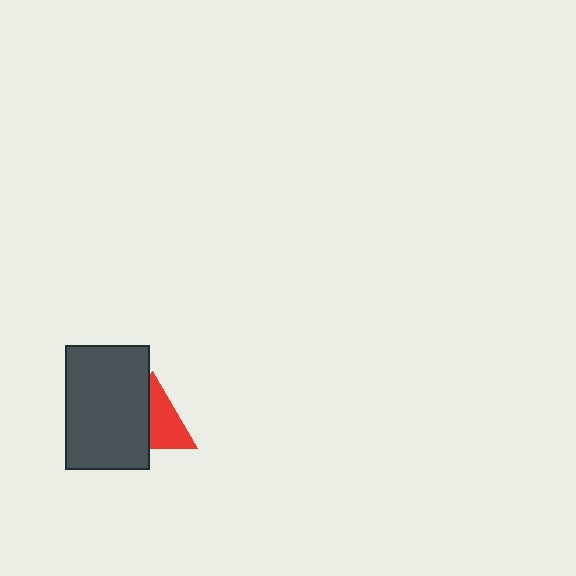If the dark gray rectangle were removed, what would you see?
You would see the complete red triangle.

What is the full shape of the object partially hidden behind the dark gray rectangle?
The partially hidden object is a red triangle.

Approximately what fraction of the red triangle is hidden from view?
Roughly 44% of the red triangle is hidden behind the dark gray rectangle.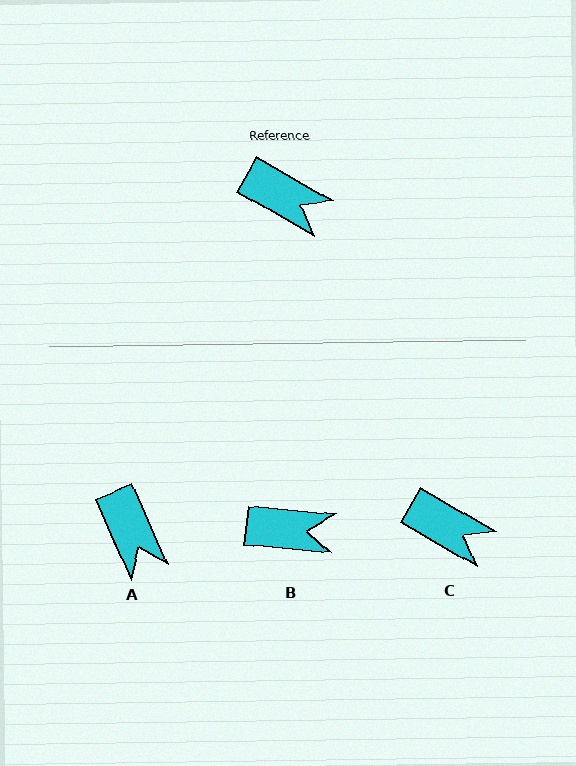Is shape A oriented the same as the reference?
No, it is off by about 36 degrees.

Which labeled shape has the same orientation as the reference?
C.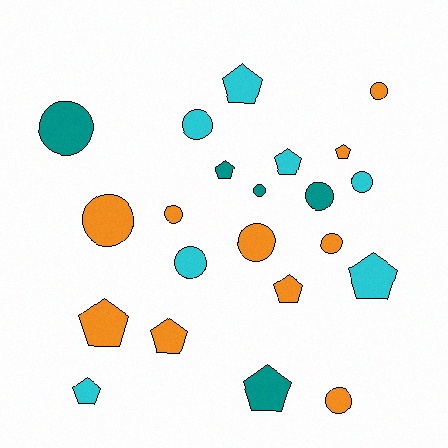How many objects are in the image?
There are 22 objects.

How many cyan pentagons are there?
There are 4 cyan pentagons.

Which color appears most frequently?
Orange, with 10 objects.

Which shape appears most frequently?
Circle, with 12 objects.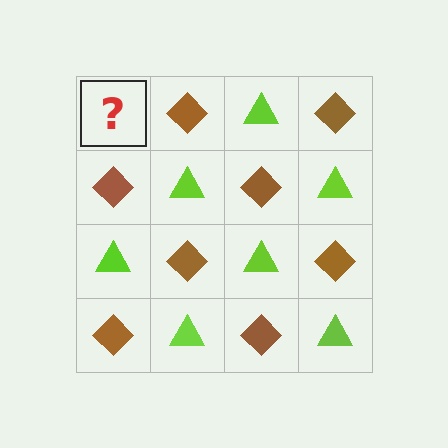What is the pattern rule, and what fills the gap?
The rule is that it alternates lime triangle and brown diamond in a checkerboard pattern. The gap should be filled with a lime triangle.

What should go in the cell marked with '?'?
The missing cell should contain a lime triangle.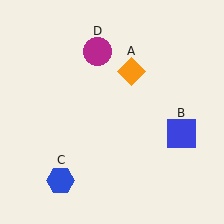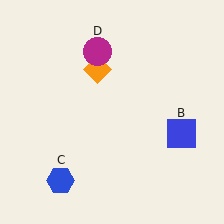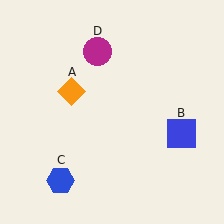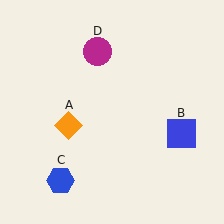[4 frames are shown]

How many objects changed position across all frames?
1 object changed position: orange diamond (object A).